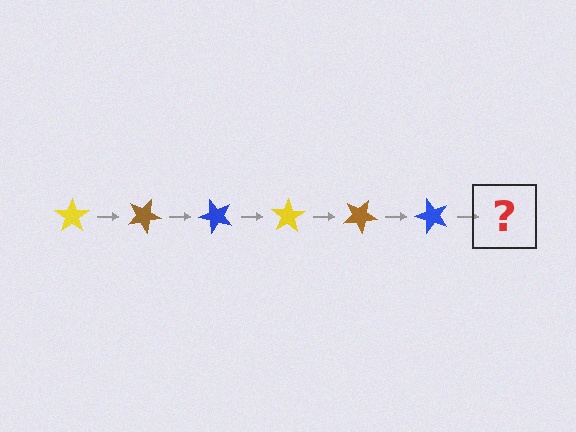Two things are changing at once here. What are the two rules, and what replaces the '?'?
The two rules are that it rotates 25 degrees each step and the color cycles through yellow, brown, and blue. The '?' should be a yellow star, rotated 150 degrees from the start.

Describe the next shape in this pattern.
It should be a yellow star, rotated 150 degrees from the start.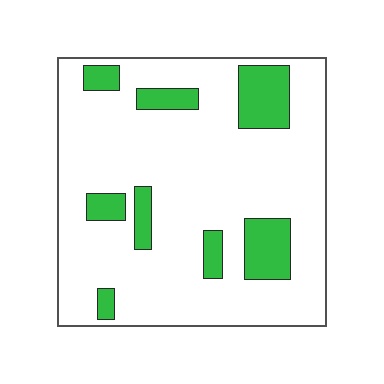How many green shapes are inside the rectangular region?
8.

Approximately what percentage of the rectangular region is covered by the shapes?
Approximately 15%.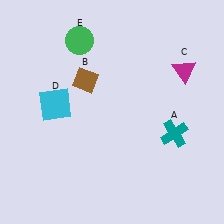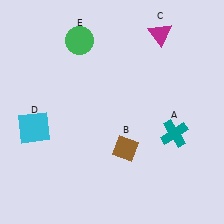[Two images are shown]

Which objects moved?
The objects that moved are: the brown diamond (B), the magenta triangle (C), the cyan square (D).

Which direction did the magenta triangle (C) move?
The magenta triangle (C) moved up.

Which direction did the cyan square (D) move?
The cyan square (D) moved down.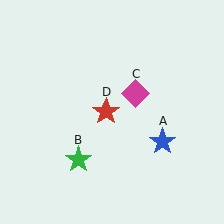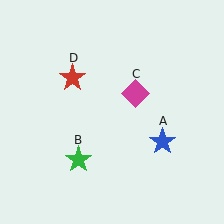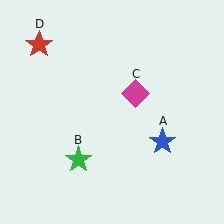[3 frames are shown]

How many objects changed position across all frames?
1 object changed position: red star (object D).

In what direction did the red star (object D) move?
The red star (object D) moved up and to the left.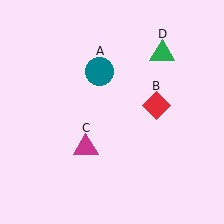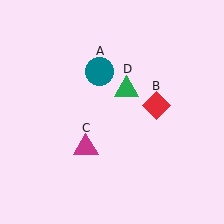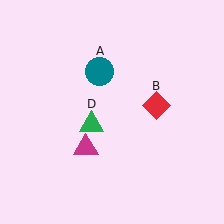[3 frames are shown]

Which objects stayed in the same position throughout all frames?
Teal circle (object A) and red diamond (object B) and magenta triangle (object C) remained stationary.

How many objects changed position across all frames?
1 object changed position: green triangle (object D).